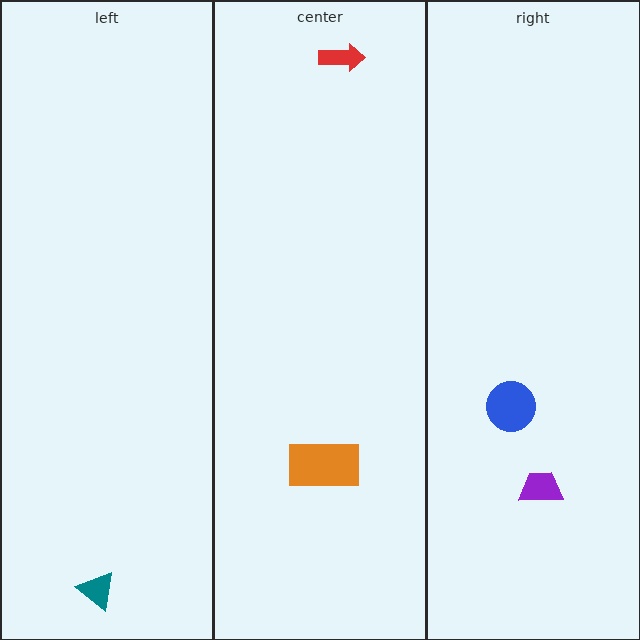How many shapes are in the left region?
1.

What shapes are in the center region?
The orange rectangle, the red arrow.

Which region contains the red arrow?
The center region.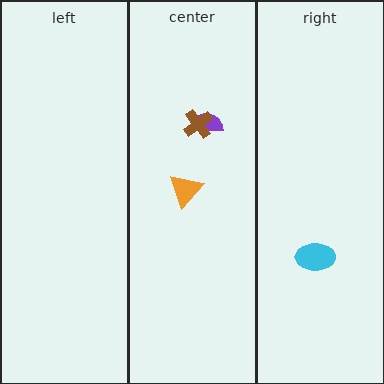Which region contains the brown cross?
The center region.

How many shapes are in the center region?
3.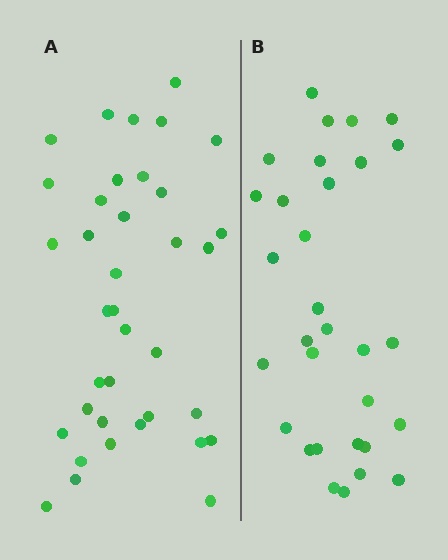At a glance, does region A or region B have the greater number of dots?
Region A (the left region) has more dots.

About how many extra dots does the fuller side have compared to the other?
Region A has about 6 more dots than region B.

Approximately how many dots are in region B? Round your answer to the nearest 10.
About 30 dots. (The exact count is 31, which rounds to 30.)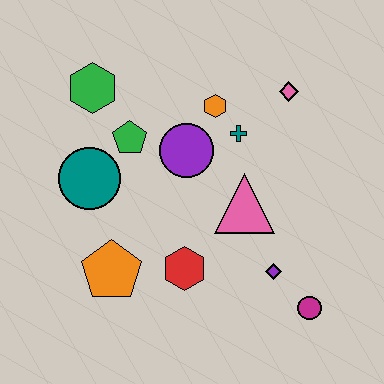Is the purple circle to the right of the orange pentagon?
Yes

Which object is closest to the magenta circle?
The purple diamond is closest to the magenta circle.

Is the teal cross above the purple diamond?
Yes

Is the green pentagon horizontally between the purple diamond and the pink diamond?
No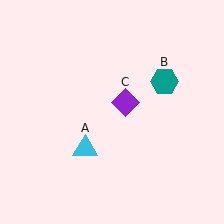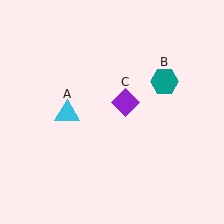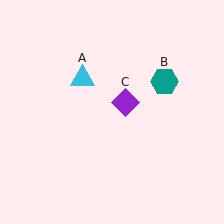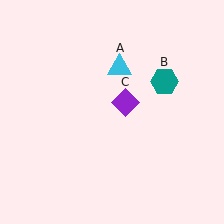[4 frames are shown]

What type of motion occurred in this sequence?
The cyan triangle (object A) rotated clockwise around the center of the scene.